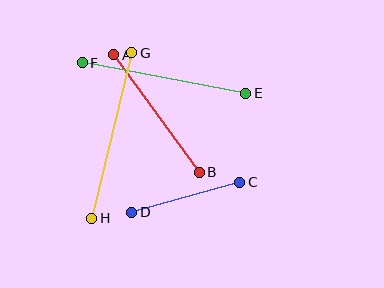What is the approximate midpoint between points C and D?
The midpoint is at approximately (186, 197) pixels.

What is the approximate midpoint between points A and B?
The midpoint is at approximately (156, 113) pixels.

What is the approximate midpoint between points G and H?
The midpoint is at approximately (112, 135) pixels.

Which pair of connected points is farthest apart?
Points G and H are farthest apart.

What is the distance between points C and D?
The distance is approximately 112 pixels.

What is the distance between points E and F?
The distance is approximately 166 pixels.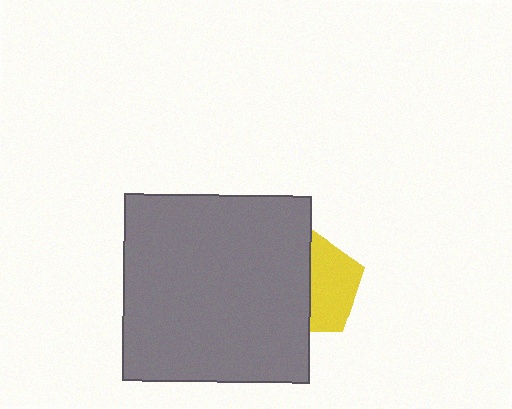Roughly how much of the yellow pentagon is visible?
About half of it is visible (roughly 49%).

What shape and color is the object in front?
The object in front is a gray square.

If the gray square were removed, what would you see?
You would see the complete yellow pentagon.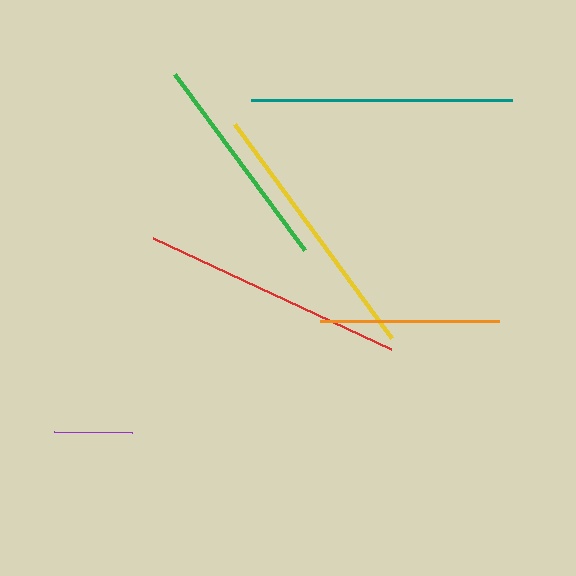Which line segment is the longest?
The yellow line is the longest at approximately 266 pixels.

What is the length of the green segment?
The green segment is approximately 219 pixels long.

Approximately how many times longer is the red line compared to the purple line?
The red line is approximately 3.4 times the length of the purple line.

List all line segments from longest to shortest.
From longest to shortest: yellow, red, teal, green, orange, purple.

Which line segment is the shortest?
The purple line is the shortest at approximately 78 pixels.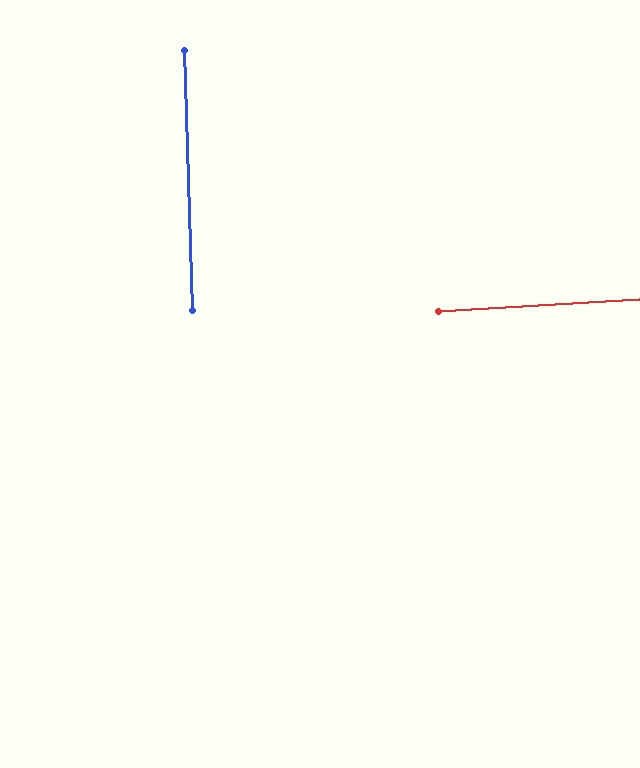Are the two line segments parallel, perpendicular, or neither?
Perpendicular — they meet at approximately 89°.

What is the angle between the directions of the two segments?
Approximately 89 degrees.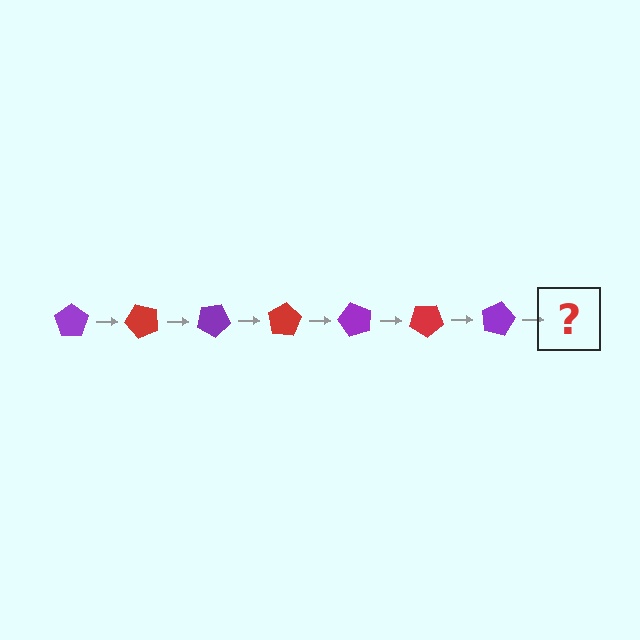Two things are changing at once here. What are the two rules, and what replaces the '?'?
The two rules are that it rotates 50 degrees each step and the color cycles through purple and red. The '?' should be a red pentagon, rotated 350 degrees from the start.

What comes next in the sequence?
The next element should be a red pentagon, rotated 350 degrees from the start.